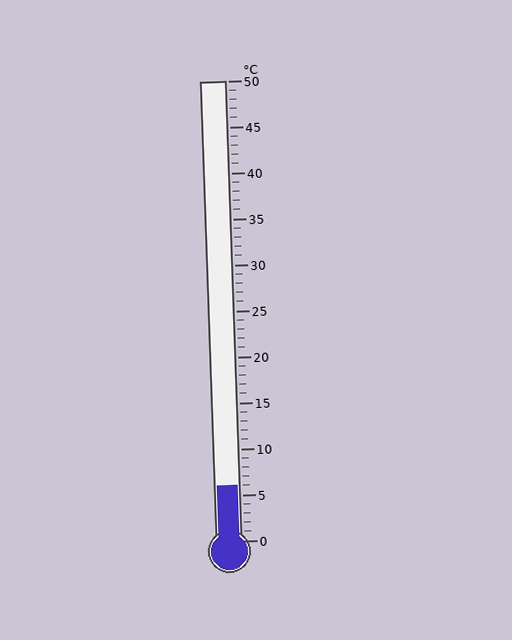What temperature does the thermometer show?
The thermometer shows approximately 6°C.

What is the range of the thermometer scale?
The thermometer scale ranges from 0°C to 50°C.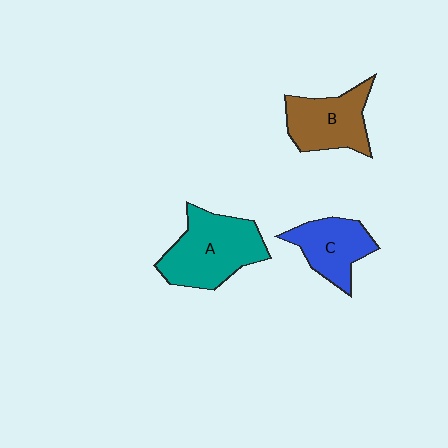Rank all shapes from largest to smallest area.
From largest to smallest: A (teal), B (brown), C (blue).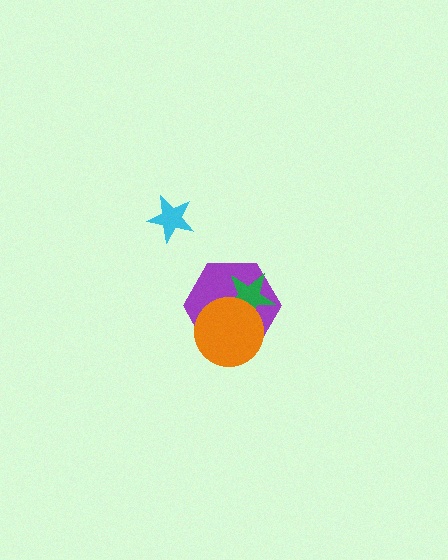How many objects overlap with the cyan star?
0 objects overlap with the cyan star.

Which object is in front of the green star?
The orange circle is in front of the green star.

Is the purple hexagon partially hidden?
Yes, it is partially covered by another shape.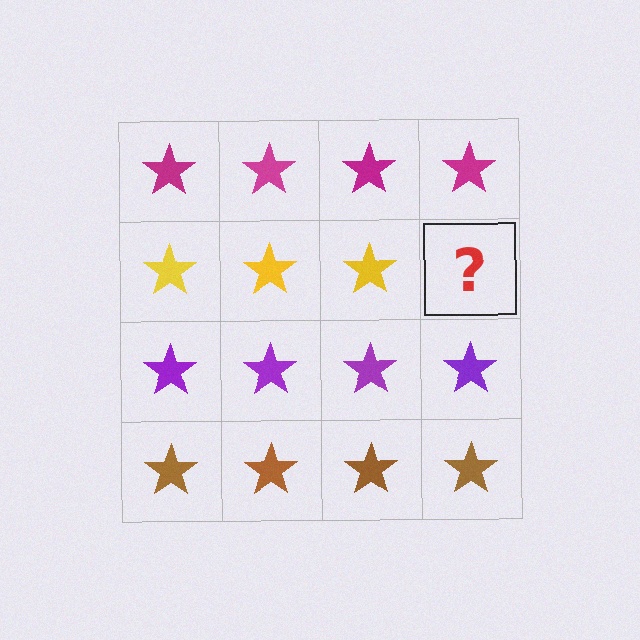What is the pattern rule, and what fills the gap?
The rule is that each row has a consistent color. The gap should be filled with a yellow star.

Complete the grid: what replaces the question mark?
The question mark should be replaced with a yellow star.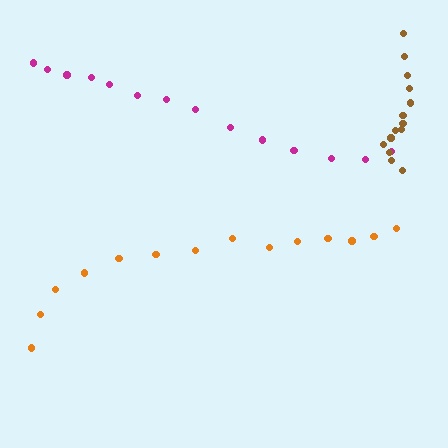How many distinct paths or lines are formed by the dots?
There are 3 distinct paths.